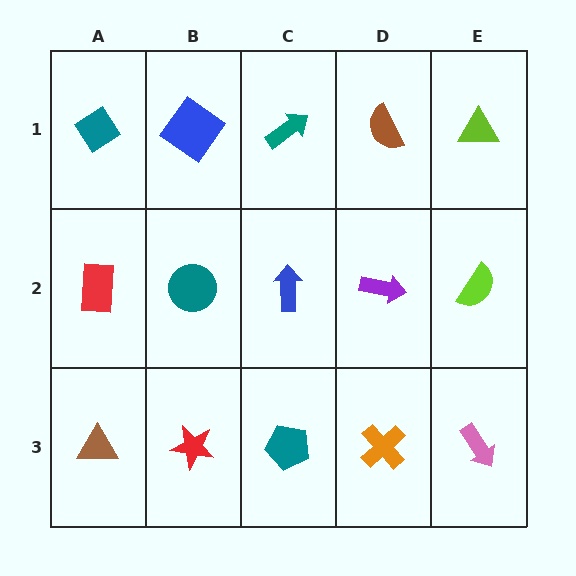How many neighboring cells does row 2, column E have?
3.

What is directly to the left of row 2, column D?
A blue arrow.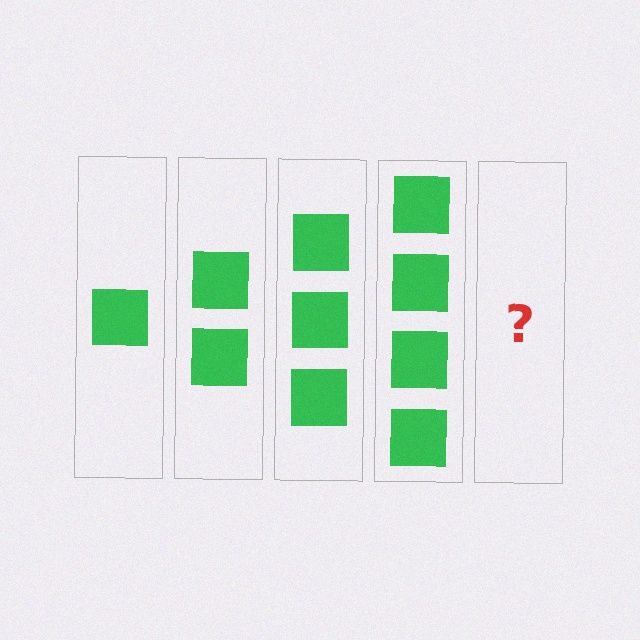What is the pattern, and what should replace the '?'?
The pattern is that each step adds one more square. The '?' should be 5 squares.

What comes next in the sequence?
The next element should be 5 squares.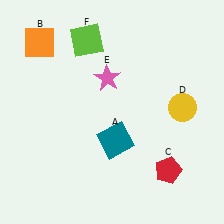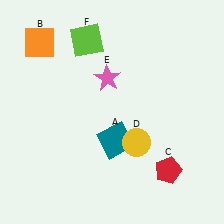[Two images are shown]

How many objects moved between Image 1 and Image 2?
1 object moved between the two images.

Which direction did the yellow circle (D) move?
The yellow circle (D) moved left.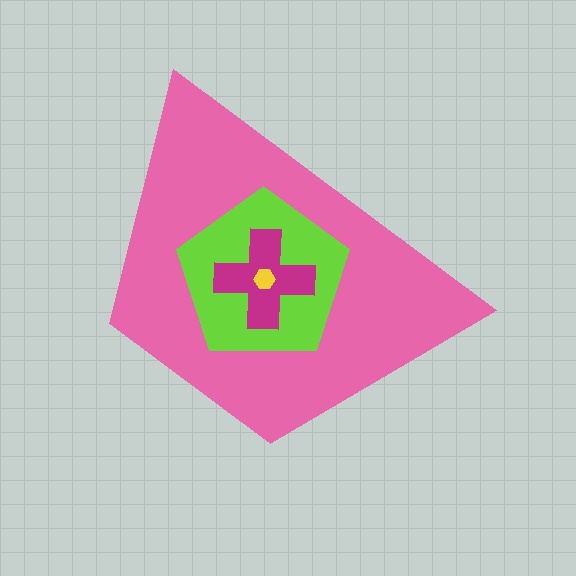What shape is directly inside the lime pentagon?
The magenta cross.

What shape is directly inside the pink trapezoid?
The lime pentagon.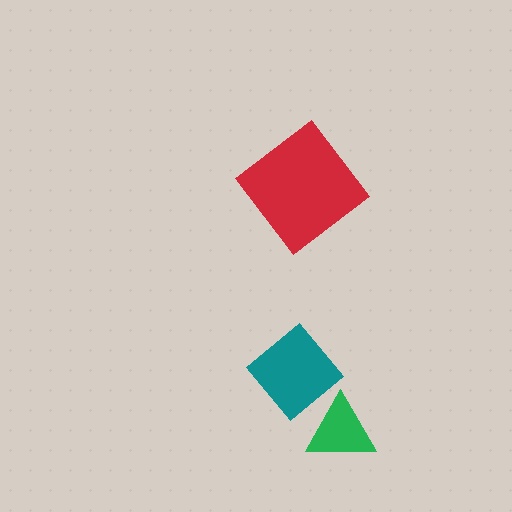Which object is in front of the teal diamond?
The green triangle is in front of the teal diamond.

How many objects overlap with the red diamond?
0 objects overlap with the red diamond.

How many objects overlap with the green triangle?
1 object overlaps with the green triangle.